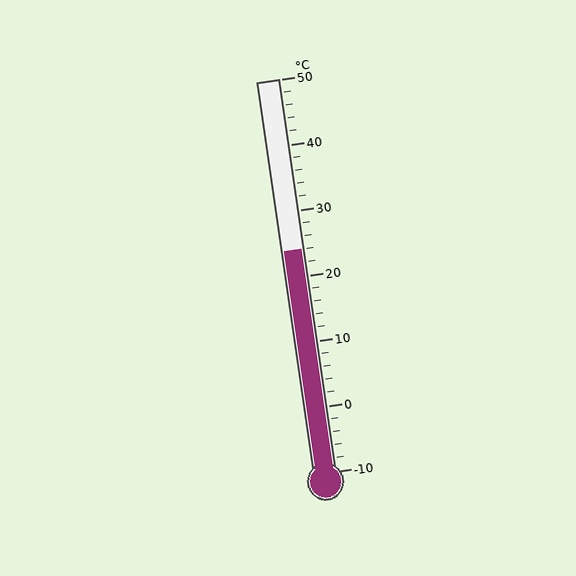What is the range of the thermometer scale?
The thermometer scale ranges from -10°C to 50°C.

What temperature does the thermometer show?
The thermometer shows approximately 24°C.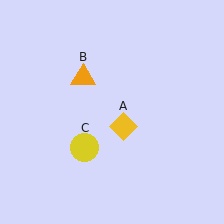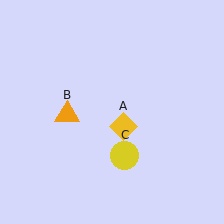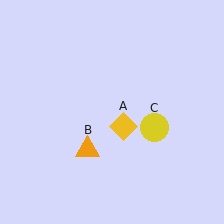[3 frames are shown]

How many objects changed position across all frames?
2 objects changed position: orange triangle (object B), yellow circle (object C).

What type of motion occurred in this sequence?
The orange triangle (object B), yellow circle (object C) rotated counterclockwise around the center of the scene.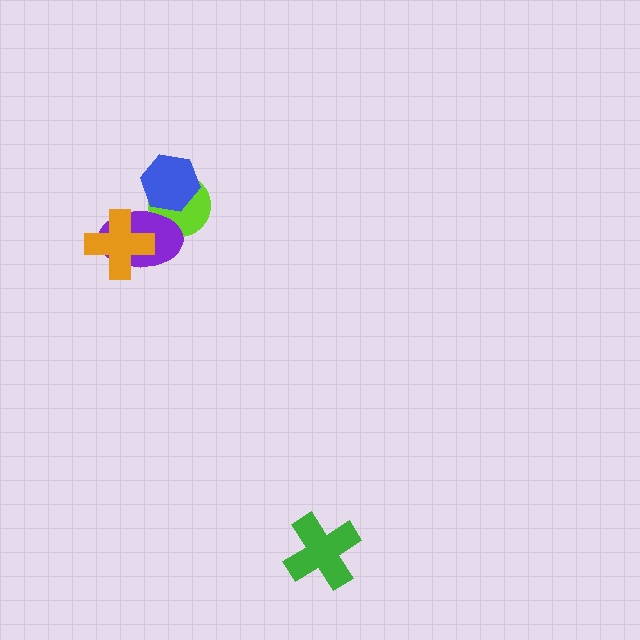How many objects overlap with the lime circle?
2 objects overlap with the lime circle.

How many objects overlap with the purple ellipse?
3 objects overlap with the purple ellipse.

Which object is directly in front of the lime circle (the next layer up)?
The purple ellipse is directly in front of the lime circle.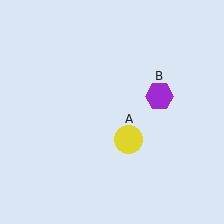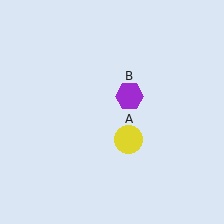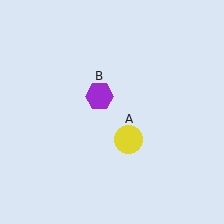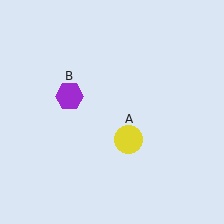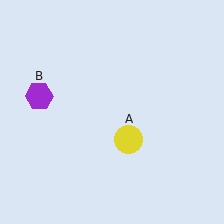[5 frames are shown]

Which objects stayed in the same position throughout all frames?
Yellow circle (object A) remained stationary.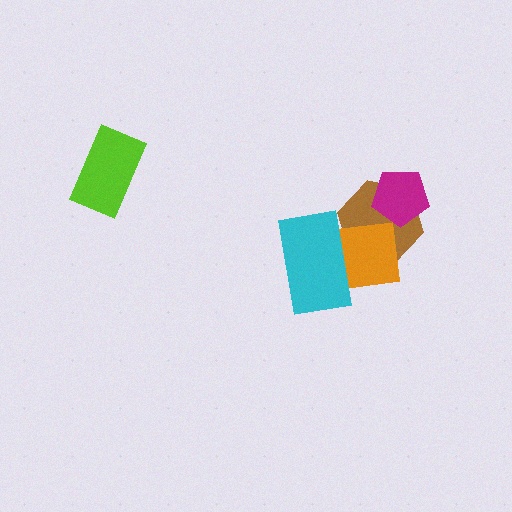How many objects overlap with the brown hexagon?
3 objects overlap with the brown hexagon.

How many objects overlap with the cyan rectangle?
2 objects overlap with the cyan rectangle.